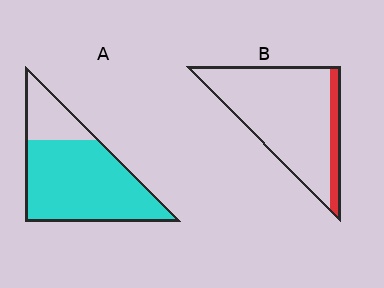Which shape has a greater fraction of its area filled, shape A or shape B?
Shape A.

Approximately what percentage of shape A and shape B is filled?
A is approximately 75% and B is approximately 15%.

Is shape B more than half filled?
No.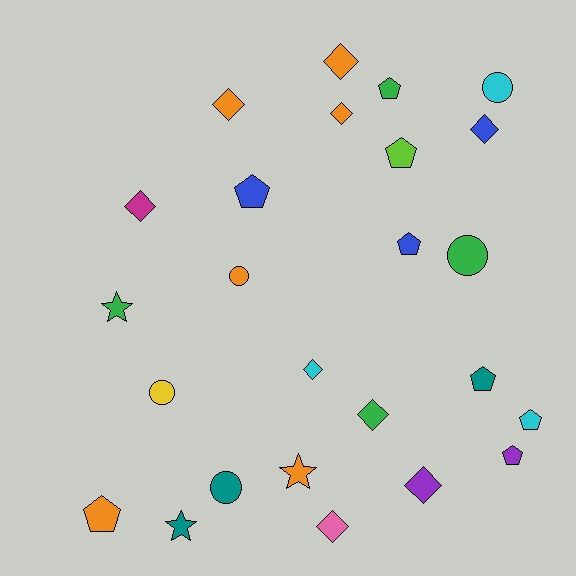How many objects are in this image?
There are 25 objects.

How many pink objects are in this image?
There is 1 pink object.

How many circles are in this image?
There are 5 circles.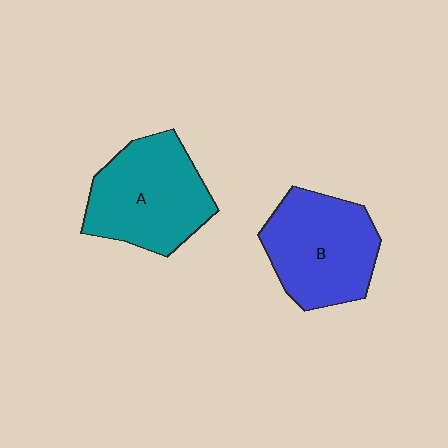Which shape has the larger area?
Shape A (teal).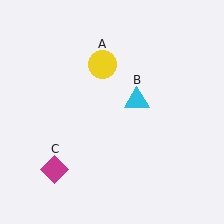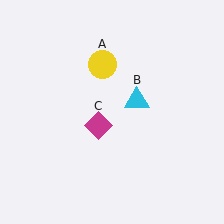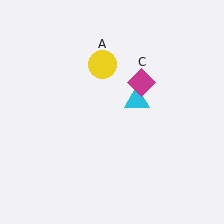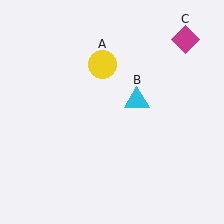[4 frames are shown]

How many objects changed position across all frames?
1 object changed position: magenta diamond (object C).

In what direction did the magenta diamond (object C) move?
The magenta diamond (object C) moved up and to the right.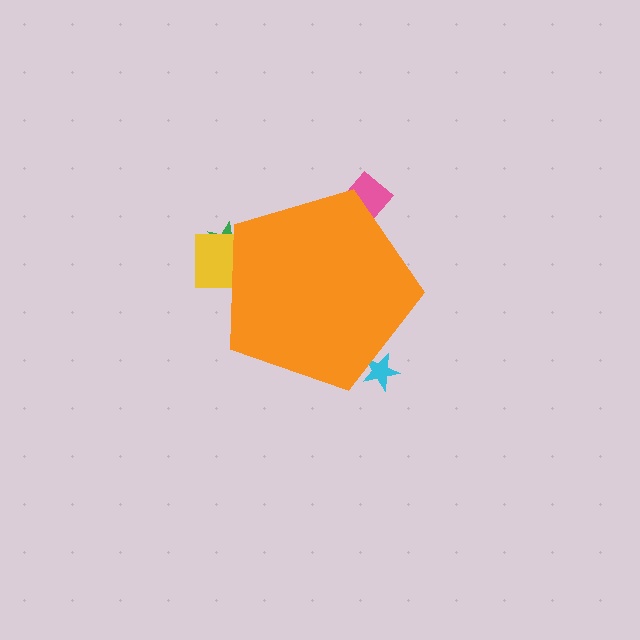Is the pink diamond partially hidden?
Yes, the pink diamond is partially hidden behind the orange pentagon.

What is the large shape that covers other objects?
An orange pentagon.